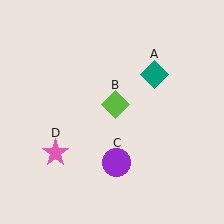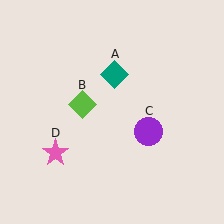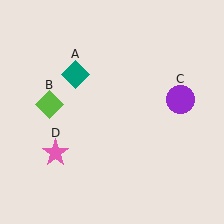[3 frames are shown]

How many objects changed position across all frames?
3 objects changed position: teal diamond (object A), lime diamond (object B), purple circle (object C).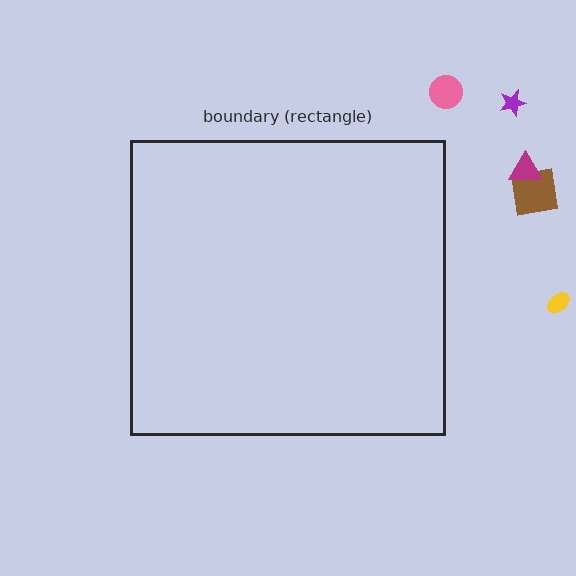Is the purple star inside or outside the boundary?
Outside.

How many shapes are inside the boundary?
0 inside, 5 outside.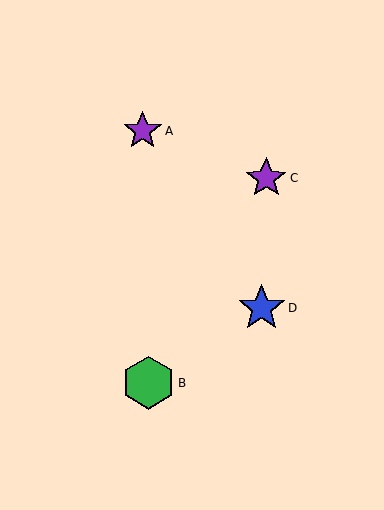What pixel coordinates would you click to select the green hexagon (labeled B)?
Click at (148, 383) to select the green hexagon B.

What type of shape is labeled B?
Shape B is a green hexagon.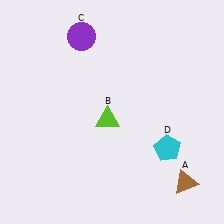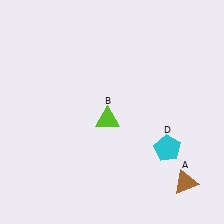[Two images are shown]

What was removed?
The purple circle (C) was removed in Image 2.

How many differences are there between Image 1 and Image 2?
There is 1 difference between the two images.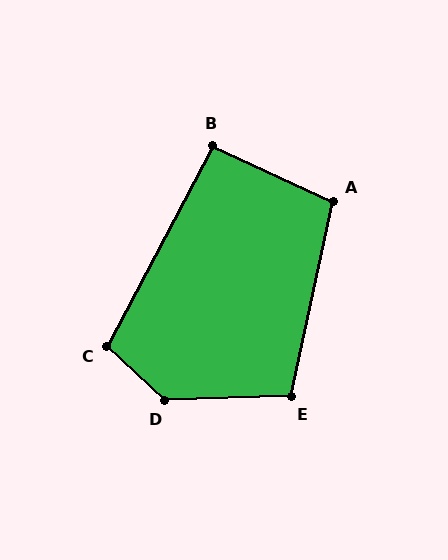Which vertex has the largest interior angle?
D, at approximately 135 degrees.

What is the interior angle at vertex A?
Approximately 103 degrees (obtuse).